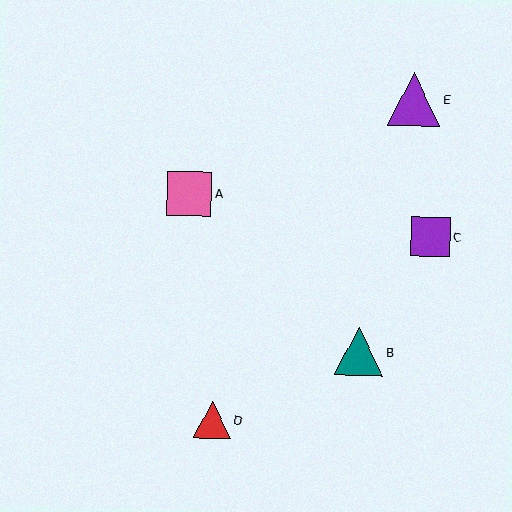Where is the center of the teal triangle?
The center of the teal triangle is at (359, 352).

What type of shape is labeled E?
Shape E is a purple triangle.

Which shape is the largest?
The purple triangle (labeled E) is the largest.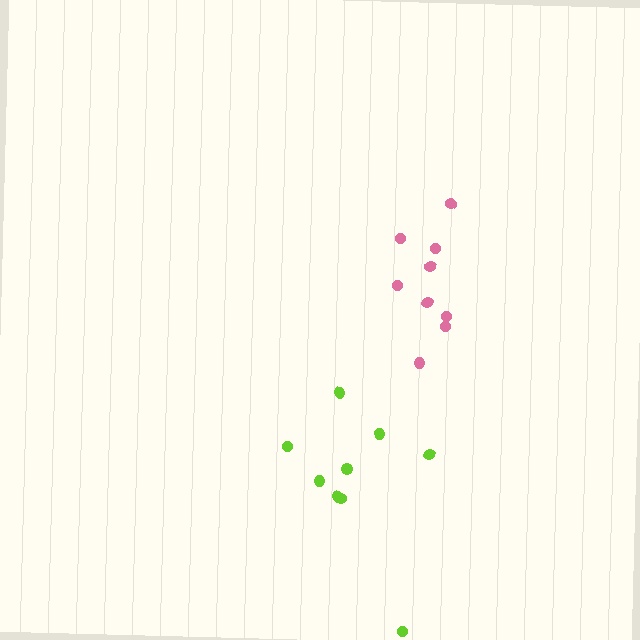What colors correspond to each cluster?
The clusters are colored: lime, pink.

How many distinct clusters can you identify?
There are 2 distinct clusters.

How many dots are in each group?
Group 1: 9 dots, Group 2: 9 dots (18 total).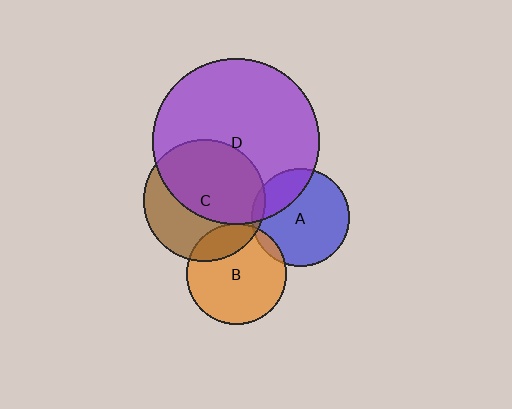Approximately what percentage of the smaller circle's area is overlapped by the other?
Approximately 5%.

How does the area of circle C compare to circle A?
Approximately 1.6 times.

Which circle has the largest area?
Circle D (purple).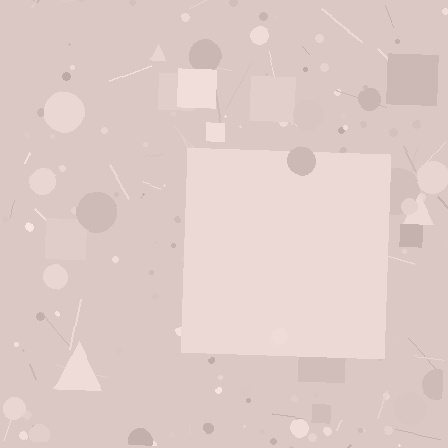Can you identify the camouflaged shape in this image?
The camouflaged shape is a square.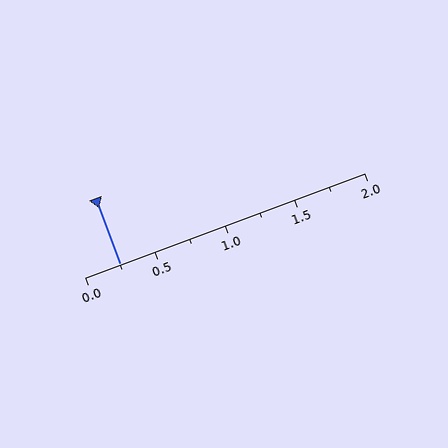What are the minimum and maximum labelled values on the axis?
The axis runs from 0.0 to 2.0.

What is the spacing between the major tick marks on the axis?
The major ticks are spaced 0.5 apart.